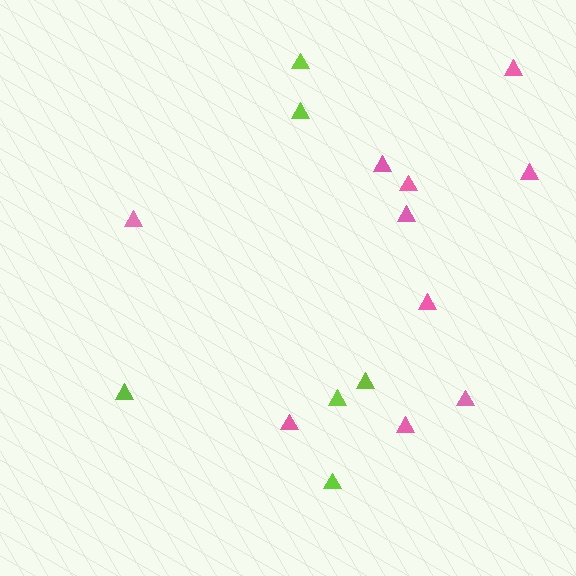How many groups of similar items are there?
There are 2 groups: one group of pink triangles (10) and one group of lime triangles (6).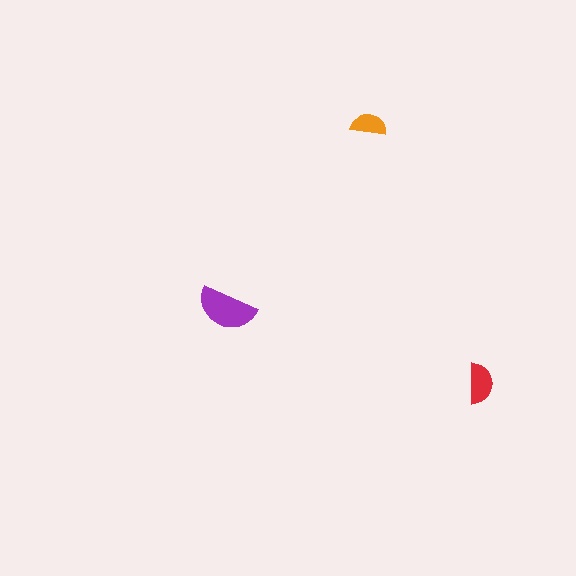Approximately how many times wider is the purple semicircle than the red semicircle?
About 1.5 times wider.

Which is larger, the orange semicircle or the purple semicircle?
The purple one.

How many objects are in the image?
There are 3 objects in the image.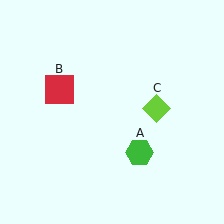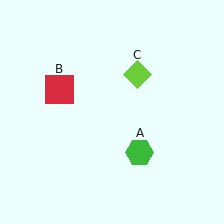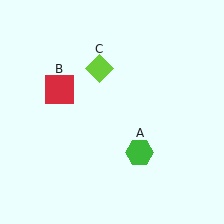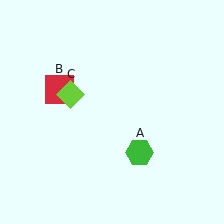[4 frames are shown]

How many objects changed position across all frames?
1 object changed position: lime diamond (object C).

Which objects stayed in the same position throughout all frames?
Green hexagon (object A) and red square (object B) remained stationary.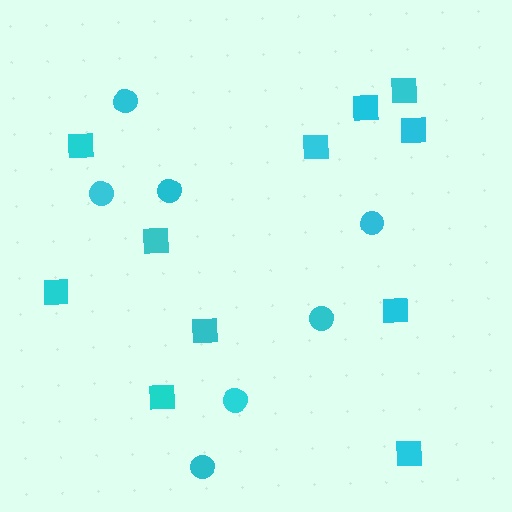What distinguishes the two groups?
There are 2 groups: one group of circles (7) and one group of squares (11).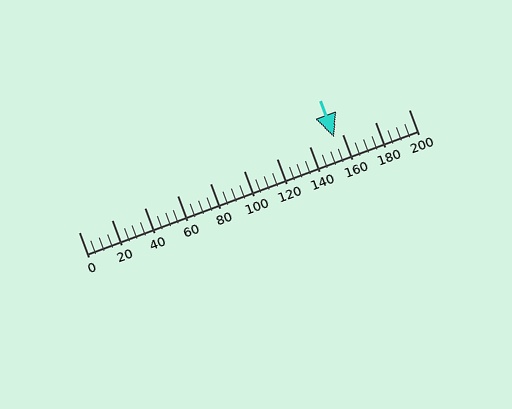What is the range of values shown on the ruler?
The ruler shows values from 0 to 200.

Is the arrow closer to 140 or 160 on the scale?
The arrow is closer to 160.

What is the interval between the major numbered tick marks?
The major tick marks are spaced 20 units apart.